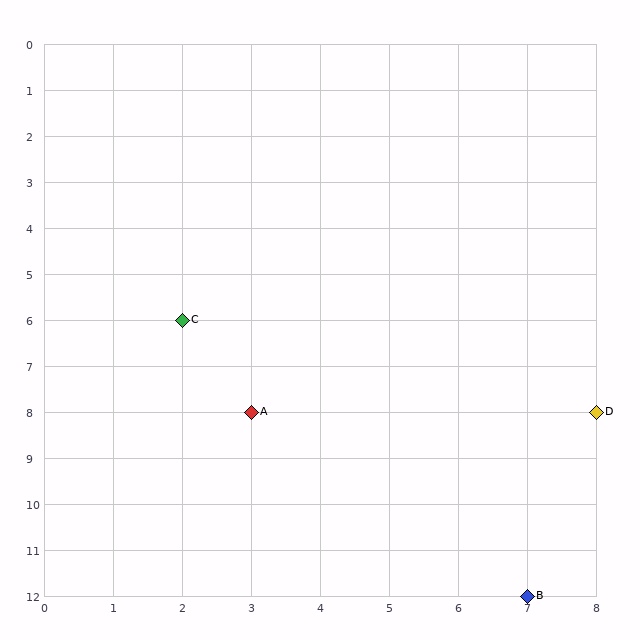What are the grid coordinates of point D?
Point D is at grid coordinates (8, 8).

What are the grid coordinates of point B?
Point B is at grid coordinates (7, 12).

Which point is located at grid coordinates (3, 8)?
Point A is at (3, 8).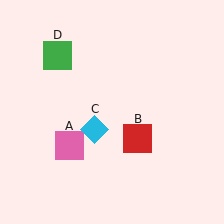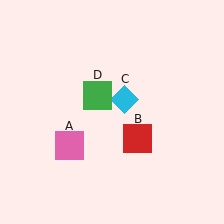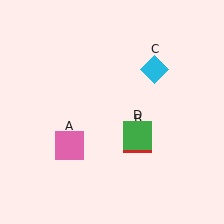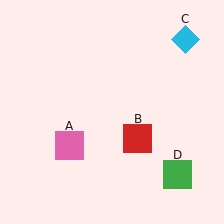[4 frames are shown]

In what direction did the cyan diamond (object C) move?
The cyan diamond (object C) moved up and to the right.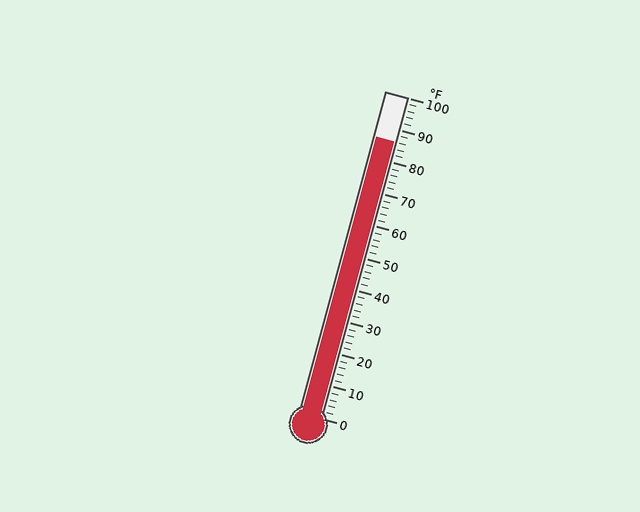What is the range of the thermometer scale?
The thermometer scale ranges from 0°F to 100°F.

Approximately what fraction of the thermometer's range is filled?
The thermometer is filled to approximately 85% of its range.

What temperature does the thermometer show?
The thermometer shows approximately 86°F.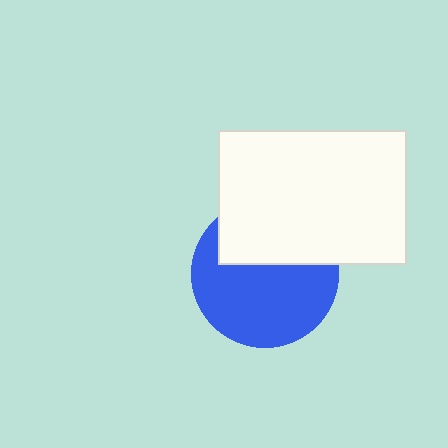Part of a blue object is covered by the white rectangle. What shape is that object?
It is a circle.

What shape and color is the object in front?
The object in front is a white rectangle.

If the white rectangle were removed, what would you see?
You would see the complete blue circle.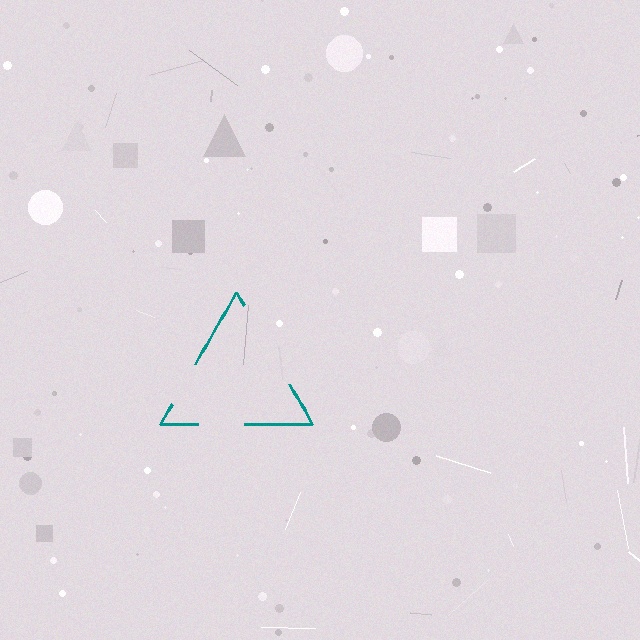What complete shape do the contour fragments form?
The contour fragments form a triangle.